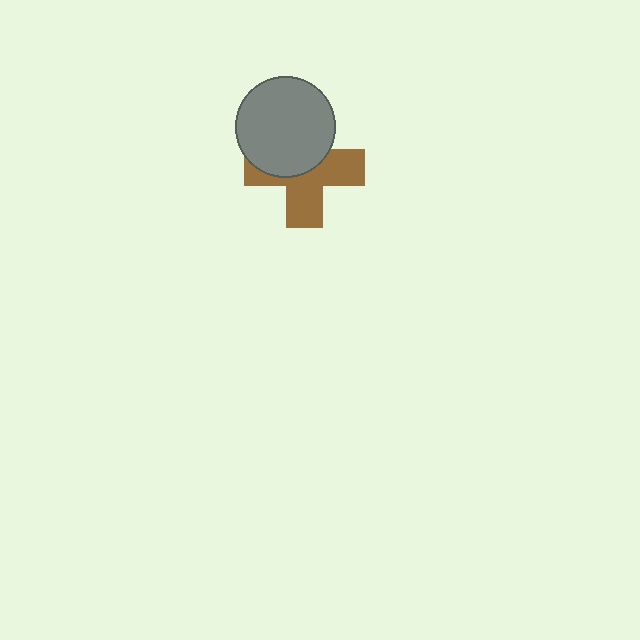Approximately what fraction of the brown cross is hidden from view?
Roughly 46% of the brown cross is hidden behind the gray circle.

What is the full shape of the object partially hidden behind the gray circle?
The partially hidden object is a brown cross.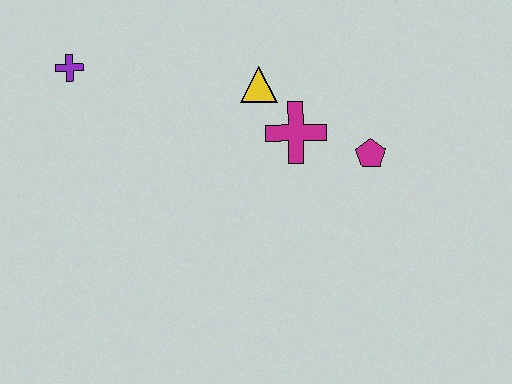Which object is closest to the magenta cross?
The yellow triangle is closest to the magenta cross.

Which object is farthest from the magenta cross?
The purple cross is farthest from the magenta cross.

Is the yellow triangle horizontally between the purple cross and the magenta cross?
Yes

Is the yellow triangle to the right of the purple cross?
Yes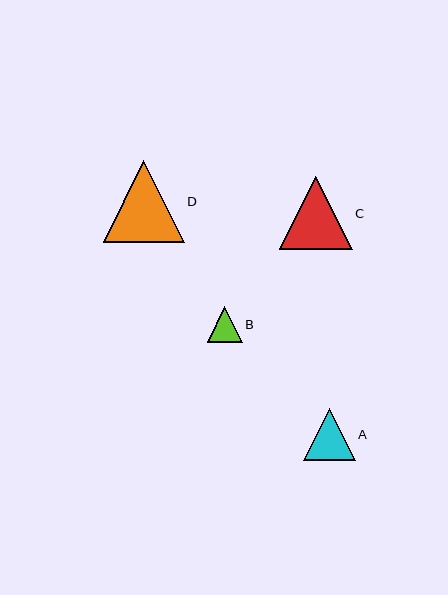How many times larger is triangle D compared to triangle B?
Triangle D is approximately 2.3 times the size of triangle B.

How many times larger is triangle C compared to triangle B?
Triangle C is approximately 2.1 times the size of triangle B.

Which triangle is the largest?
Triangle D is the largest with a size of approximately 81 pixels.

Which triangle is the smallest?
Triangle B is the smallest with a size of approximately 35 pixels.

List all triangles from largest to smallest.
From largest to smallest: D, C, A, B.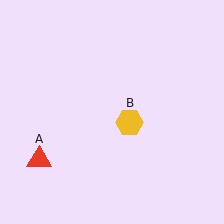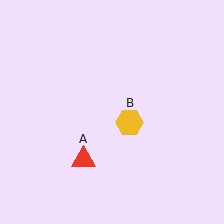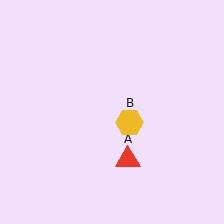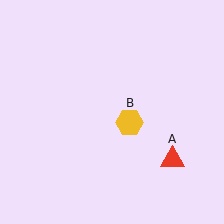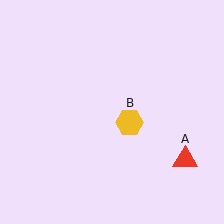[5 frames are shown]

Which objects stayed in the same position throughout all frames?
Yellow hexagon (object B) remained stationary.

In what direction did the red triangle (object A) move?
The red triangle (object A) moved right.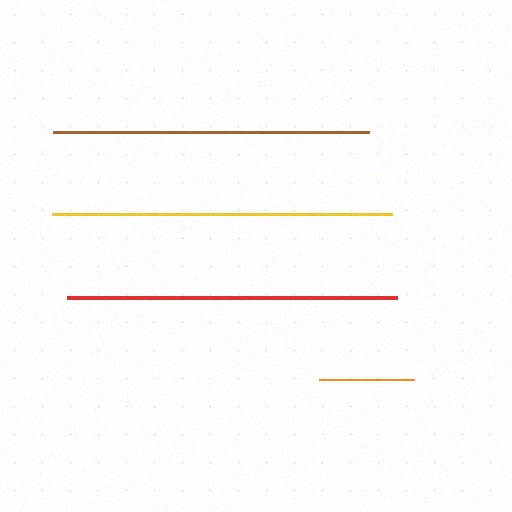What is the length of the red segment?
The red segment is approximately 331 pixels long.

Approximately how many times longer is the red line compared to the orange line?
The red line is approximately 3.5 times the length of the orange line.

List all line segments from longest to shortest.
From longest to shortest: yellow, red, brown, orange.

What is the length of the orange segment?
The orange segment is approximately 95 pixels long.